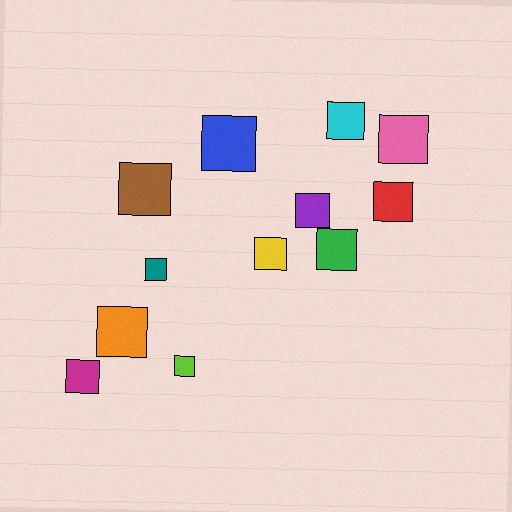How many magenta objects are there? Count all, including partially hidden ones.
There is 1 magenta object.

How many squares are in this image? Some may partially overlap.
There are 12 squares.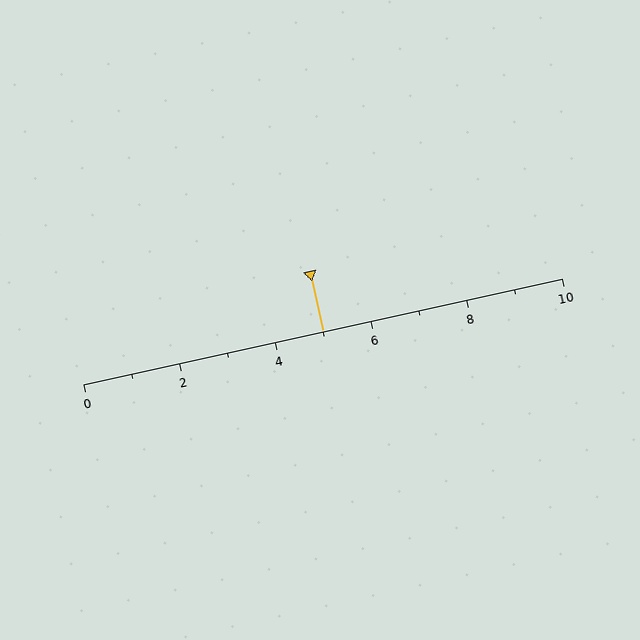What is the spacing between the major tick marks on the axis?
The major ticks are spaced 2 apart.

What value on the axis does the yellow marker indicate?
The marker indicates approximately 5.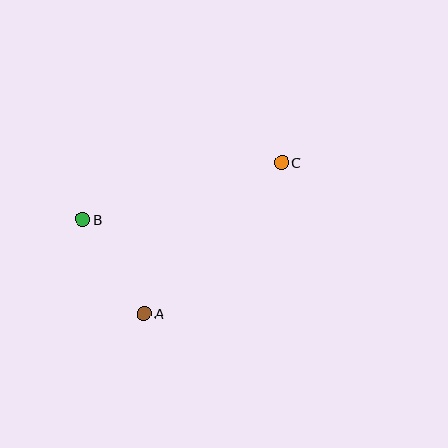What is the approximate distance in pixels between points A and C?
The distance between A and C is approximately 204 pixels.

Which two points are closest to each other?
Points A and B are closest to each other.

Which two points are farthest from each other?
Points B and C are farthest from each other.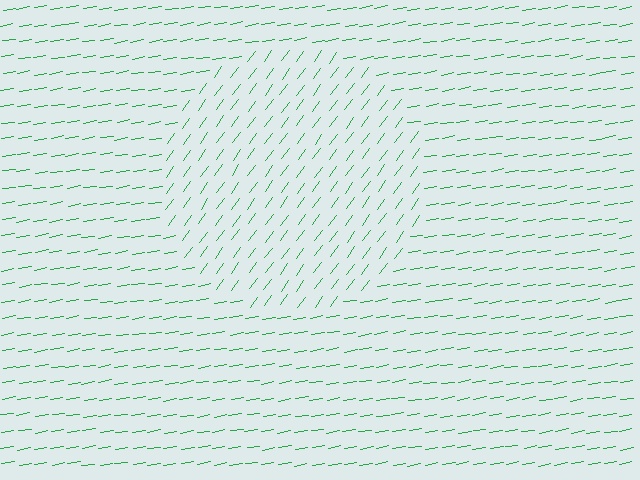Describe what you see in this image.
The image is filled with small green line segments. A circle region in the image has lines oriented differently from the surrounding lines, creating a visible texture boundary.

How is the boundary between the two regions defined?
The boundary is defined purely by a change in line orientation (approximately 45 degrees difference). All lines are the same color and thickness.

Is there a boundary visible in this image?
Yes, there is a texture boundary formed by a change in line orientation.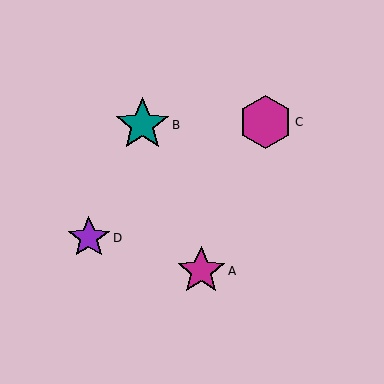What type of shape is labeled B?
Shape B is a teal star.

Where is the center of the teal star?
The center of the teal star is at (142, 125).